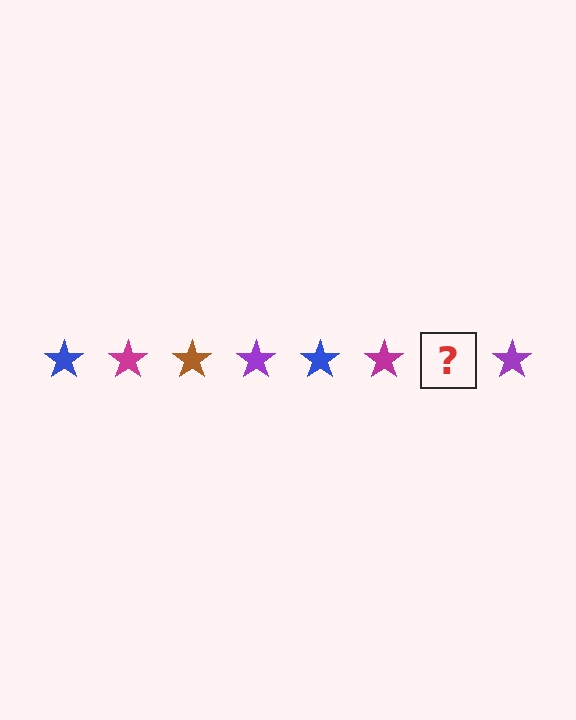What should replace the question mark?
The question mark should be replaced with a brown star.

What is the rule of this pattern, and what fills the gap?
The rule is that the pattern cycles through blue, magenta, brown, purple stars. The gap should be filled with a brown star.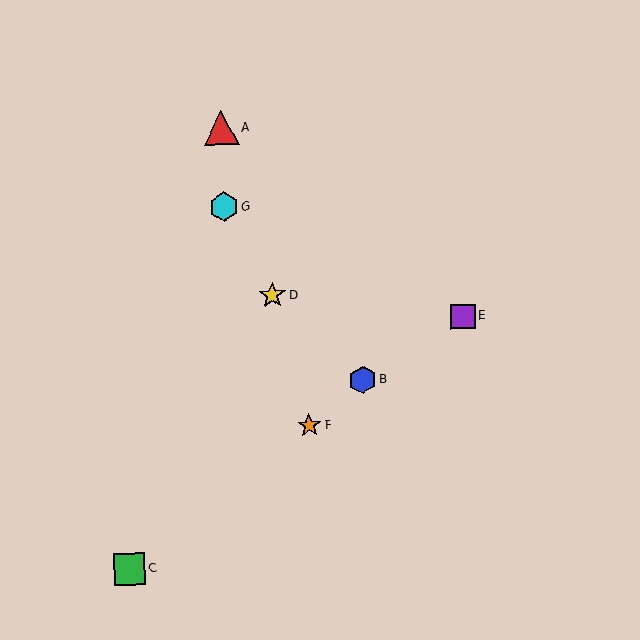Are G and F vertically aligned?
No, G is at x≈224 and F is at x≈309.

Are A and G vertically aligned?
Yes, both are at x≈221.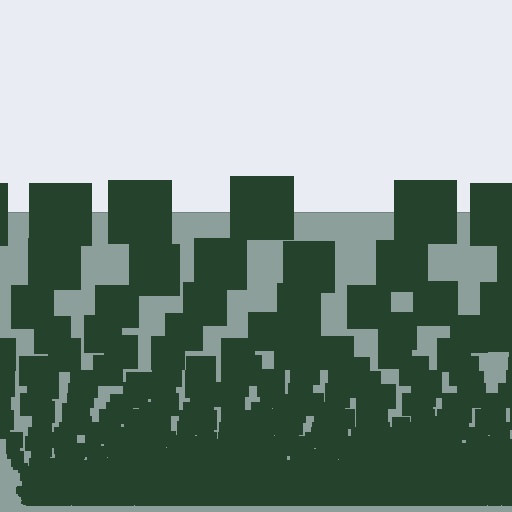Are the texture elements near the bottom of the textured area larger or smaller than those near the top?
Smaller. The gradient is inverted — elements near the bottom are smaller and denser.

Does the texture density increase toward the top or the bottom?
Density increases toward the bottom.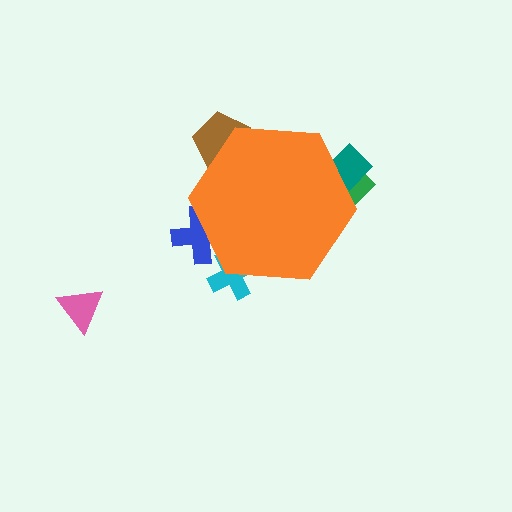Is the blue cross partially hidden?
Yes, the blue cross is partially hidden behind the orange hexagon.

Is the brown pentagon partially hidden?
Yes, the brown pentagon is partially hidden behind the orange hexagon.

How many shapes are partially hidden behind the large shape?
5 shapes are partially hidden.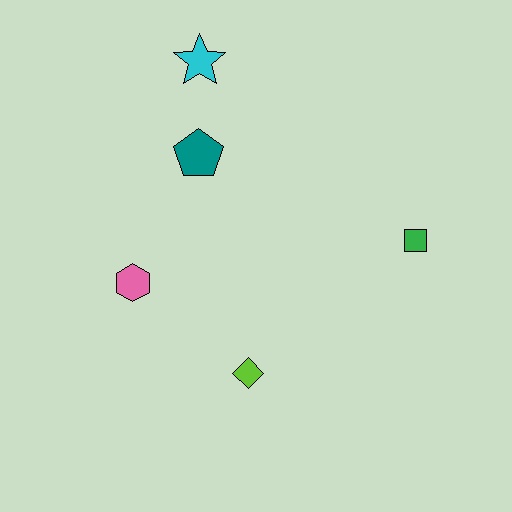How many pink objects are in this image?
There is 1 pink object.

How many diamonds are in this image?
There is 1 diamond.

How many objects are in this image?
There are 5 objects.